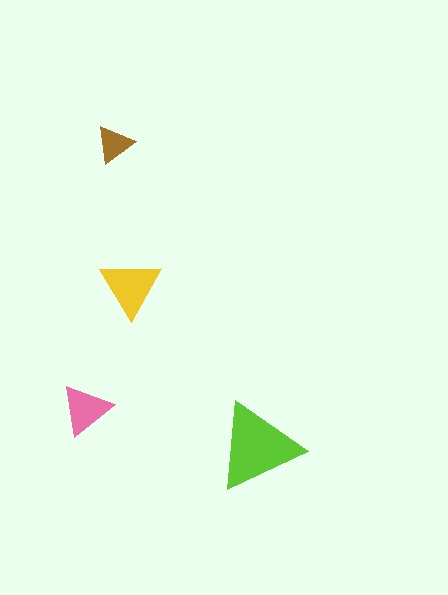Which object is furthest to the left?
The pink triangle is leftmost.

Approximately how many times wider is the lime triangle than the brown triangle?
About 2.5 times wider.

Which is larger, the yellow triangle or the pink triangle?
The yellow one.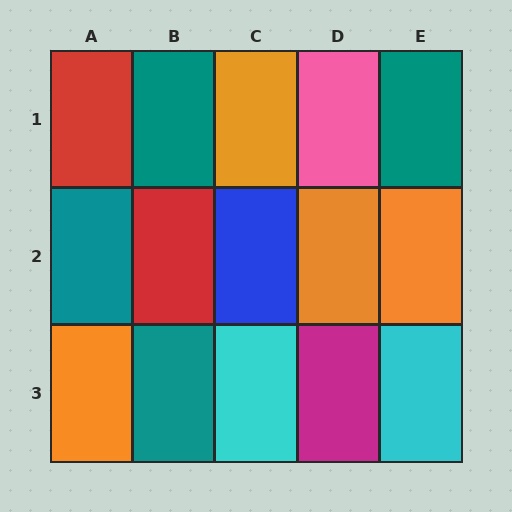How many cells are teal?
4 cells are teal.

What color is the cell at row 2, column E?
Orange.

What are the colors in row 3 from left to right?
Orange, teal, cyan, magenta, cyan.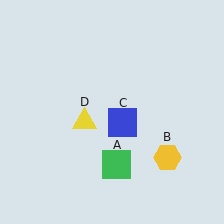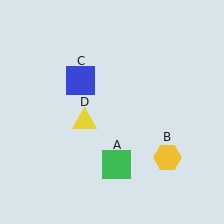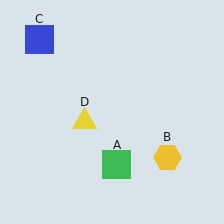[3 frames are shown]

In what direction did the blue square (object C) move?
The blue square (object C) moved up and to the left.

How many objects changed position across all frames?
1 object changed position: blue square (object C).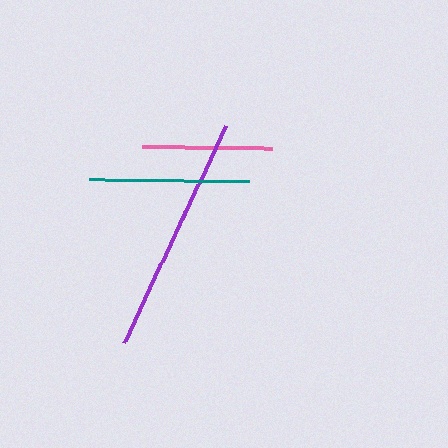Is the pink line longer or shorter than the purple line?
The purple line is longer than the pink line.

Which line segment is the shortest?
The pink line is the shortest at approximately 130 pixels.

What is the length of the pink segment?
The pink segment is approximately 130 pixels long.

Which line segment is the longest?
The purple line is the longest at approximately 239 pixels.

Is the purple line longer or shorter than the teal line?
The purple line is longer than the teal line.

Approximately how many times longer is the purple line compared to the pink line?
The purple line is approximately 1.8 times the length of the pink line.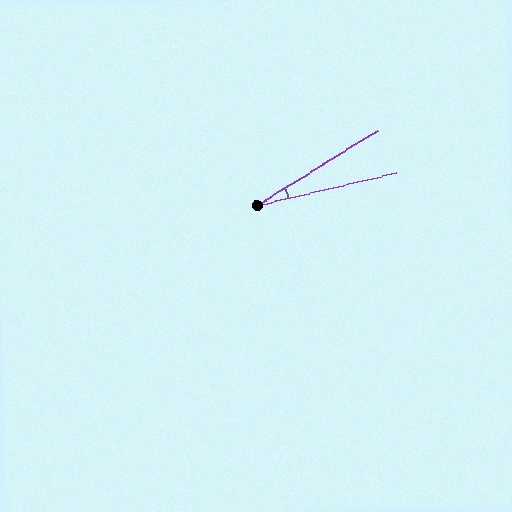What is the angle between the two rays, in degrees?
Approximately 19 degrees.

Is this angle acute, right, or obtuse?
It is acute.